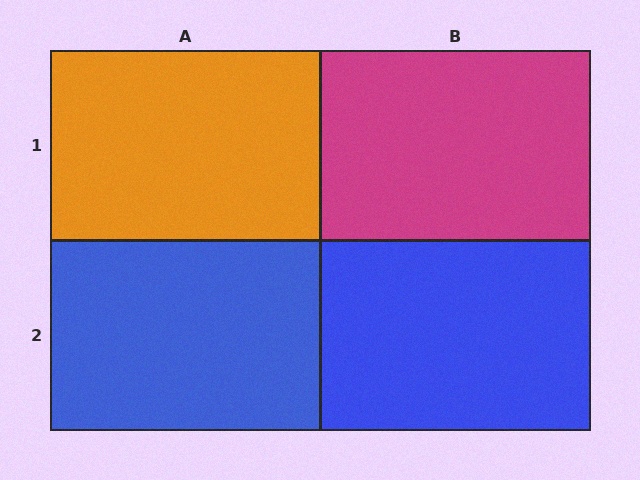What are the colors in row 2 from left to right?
Blue, blue.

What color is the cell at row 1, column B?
Magenta.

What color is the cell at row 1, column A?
Orange.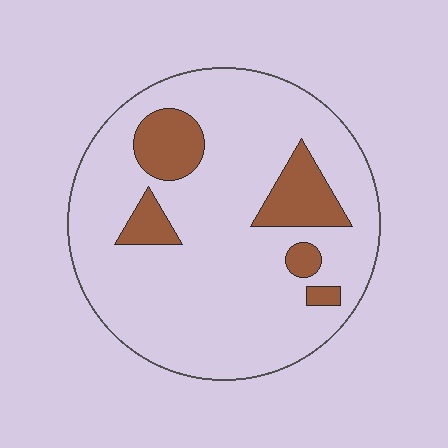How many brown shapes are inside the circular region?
5.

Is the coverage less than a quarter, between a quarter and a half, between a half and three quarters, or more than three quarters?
Less than a quarter.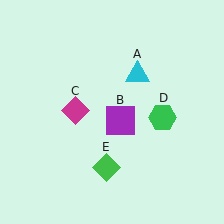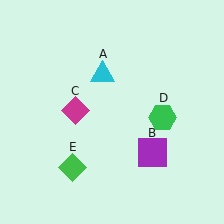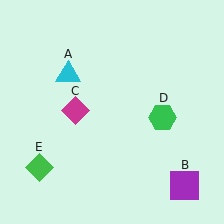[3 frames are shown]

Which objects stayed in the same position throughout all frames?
Magenta diamond (object C) and green hexagon (object D) remained stationary.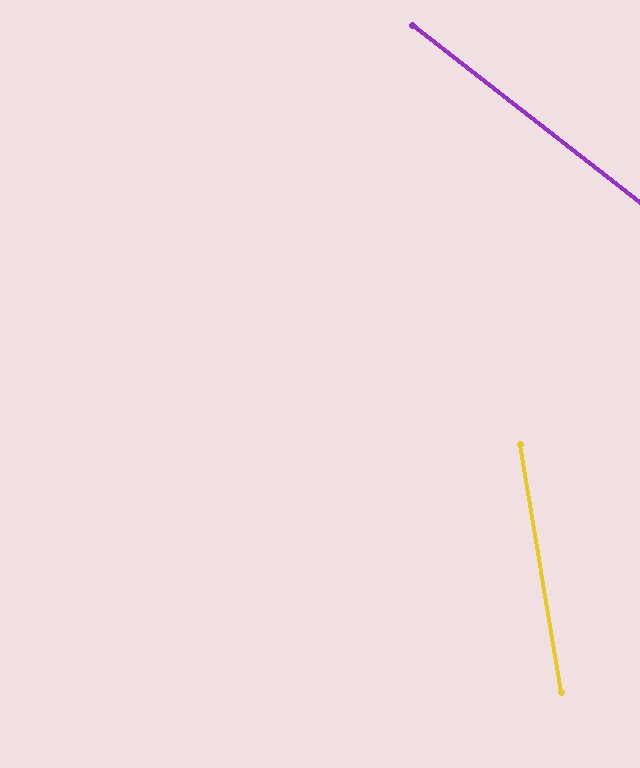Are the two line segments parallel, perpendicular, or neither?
Neither parallel nor perpendicular — they differ by about 43°.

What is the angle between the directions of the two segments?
Approximately 43 degrees.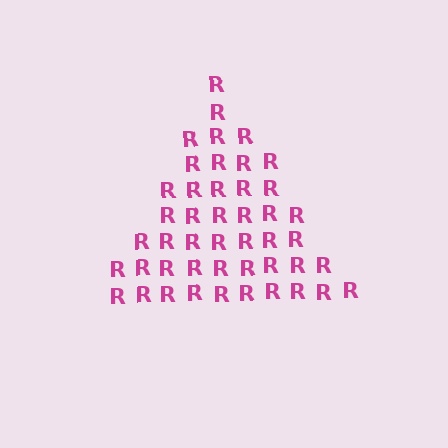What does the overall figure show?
The overall figure shows a triangle.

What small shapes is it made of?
It is made of small letter R's.